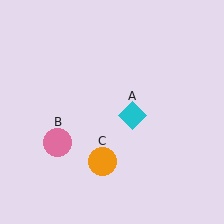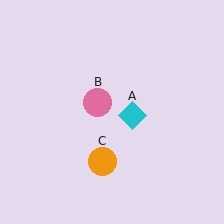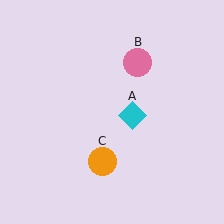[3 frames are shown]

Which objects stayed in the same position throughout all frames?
Cyan diamond (object A) and orange circle (object C) remained stationary.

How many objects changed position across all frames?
1 object changed position: pink circle (object B).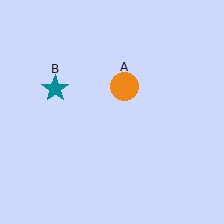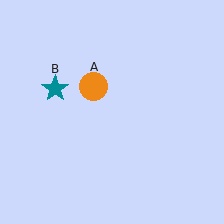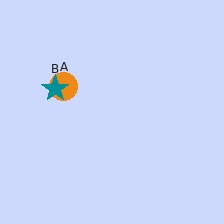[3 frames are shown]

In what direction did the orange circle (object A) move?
The orange circle (object A) moved left.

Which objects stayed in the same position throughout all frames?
Teal star (object B) remained stationary.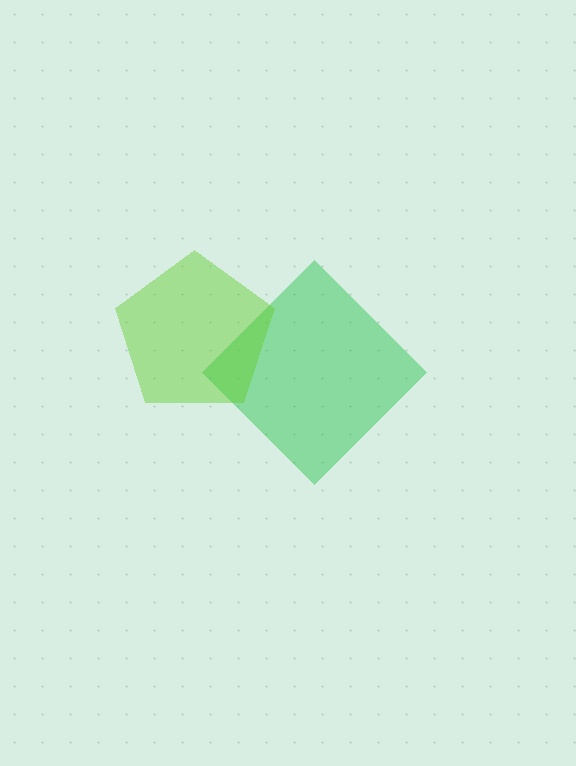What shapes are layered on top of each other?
The layered shapes are: a green diamond, a lime pentagon.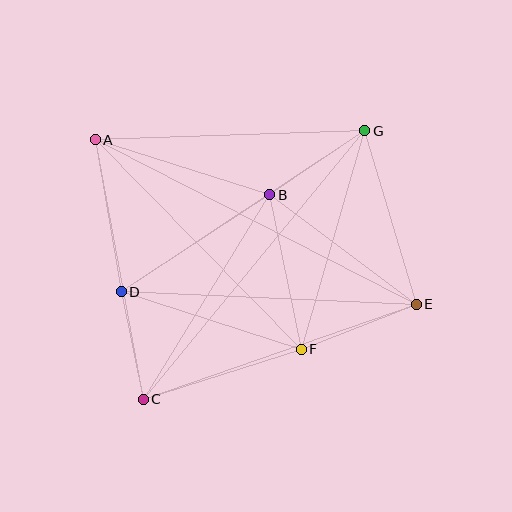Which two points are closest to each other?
Points C and D are closest to each other.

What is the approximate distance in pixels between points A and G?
The distance between A and G is approximately 269 pixels.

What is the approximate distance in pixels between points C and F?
The distance between C and F is approximately 165 pixels.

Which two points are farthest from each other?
Points A and E are farthest from each other.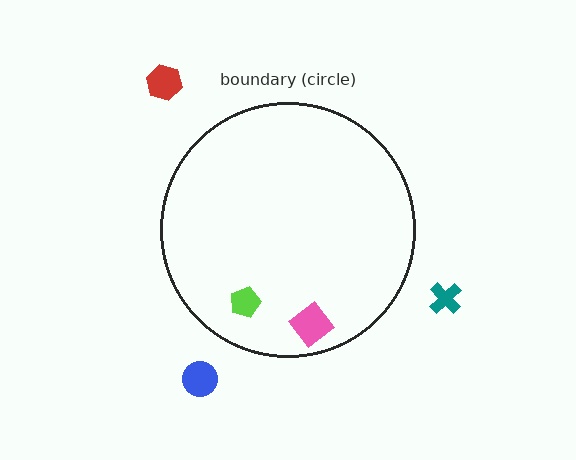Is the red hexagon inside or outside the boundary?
Outside.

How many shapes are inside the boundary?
2 inside, 3 outside.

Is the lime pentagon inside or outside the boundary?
Inside.